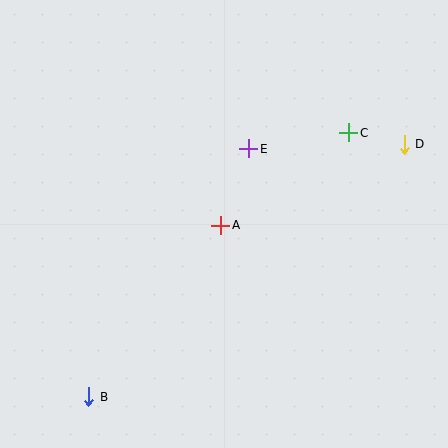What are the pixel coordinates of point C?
Point C is at (349, 133).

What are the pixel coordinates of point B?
Point B is at (89, 397).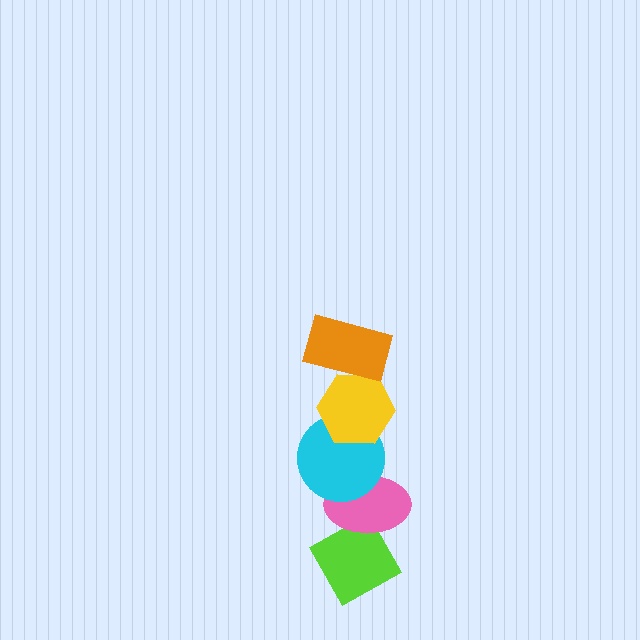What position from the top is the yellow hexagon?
The yellow hexagon is 2nd from the top.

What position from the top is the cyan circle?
The cyan circle is 3rd from the top.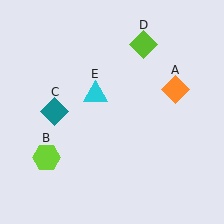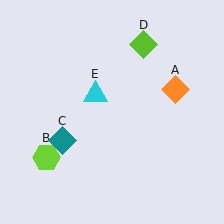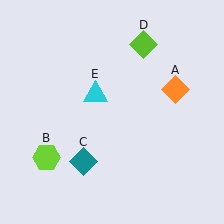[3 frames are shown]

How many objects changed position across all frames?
1 object changed position: teal diamond (object C).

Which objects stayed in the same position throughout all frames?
Orange diamond (object A) and lime hexagon (object B) and lime diamond (object D) and cyan triangle (object E) remained stationary.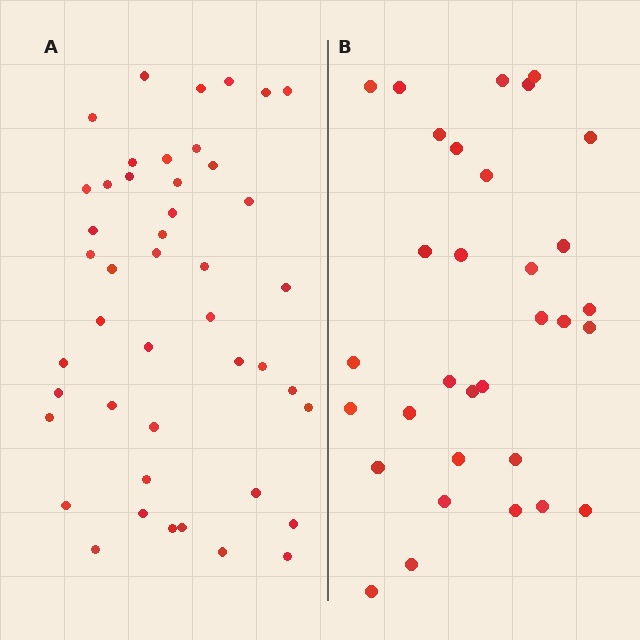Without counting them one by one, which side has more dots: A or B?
Region A (the left region) has more dots.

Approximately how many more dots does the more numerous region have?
Region A has approximately 15 more dots than region B.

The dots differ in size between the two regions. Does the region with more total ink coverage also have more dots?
No. Region B has more total ink coverage because its dots are larger, but region A actually contains more individual dots. Total area can be misleading — the number of items is what matters here.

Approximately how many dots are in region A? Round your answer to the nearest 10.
About 40 dots. (The exact count is 45, which rounds to 40.)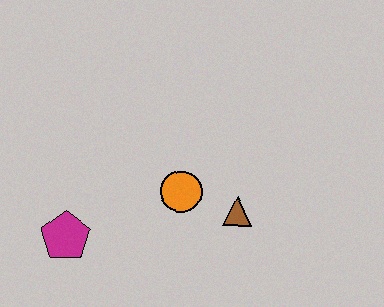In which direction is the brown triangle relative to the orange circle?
The brown triangle is to the right of the orange circle.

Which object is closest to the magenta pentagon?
The orange circle is closest to the magenta pentagon.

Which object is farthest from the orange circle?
The magenta pentagon is farthest from the orange circle.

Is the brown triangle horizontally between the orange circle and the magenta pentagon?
No